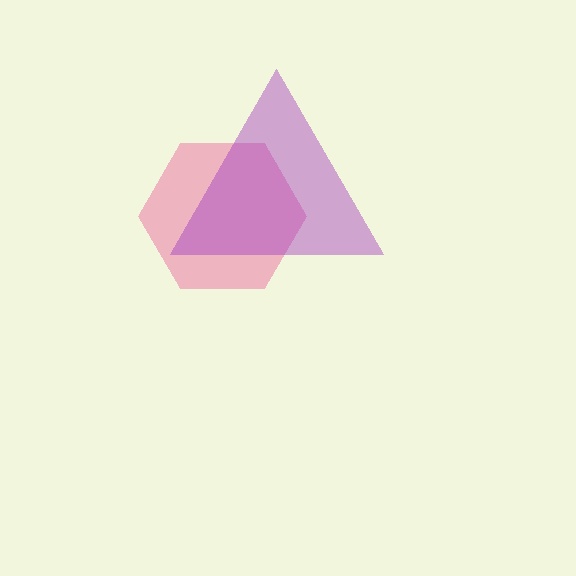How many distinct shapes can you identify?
There are 2 distinct shapes: a pink hexagon, a purple triangle.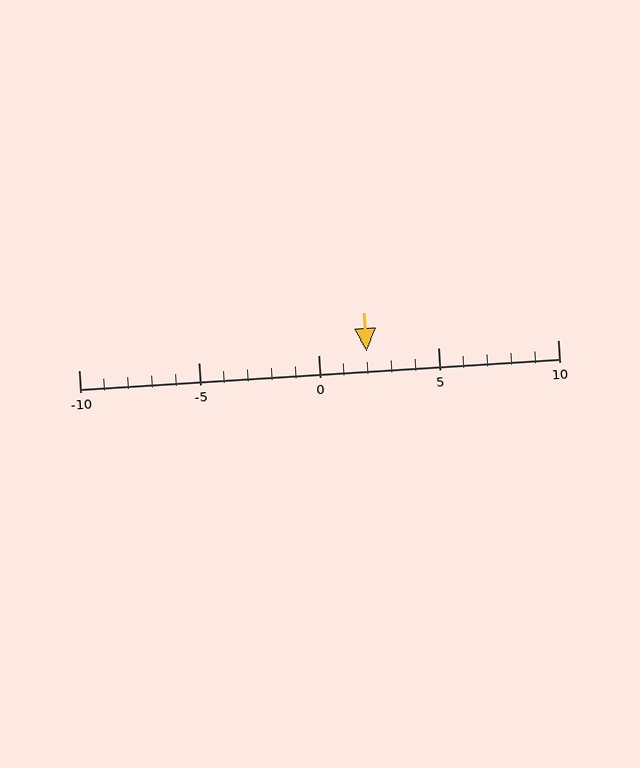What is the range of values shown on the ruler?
The ruler shows values from -10 to 10.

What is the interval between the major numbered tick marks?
The major tick marks are spaced 5 units apart.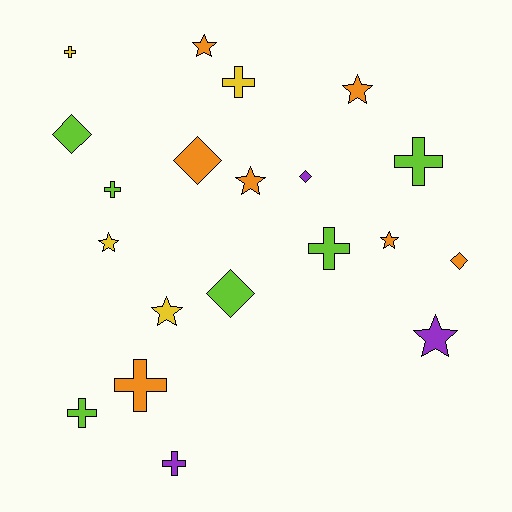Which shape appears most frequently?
Cross, with 8 objects.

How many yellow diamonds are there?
There are no yellow diamonds.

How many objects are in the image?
There are 20 objects.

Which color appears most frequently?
Orange, with 7 objects.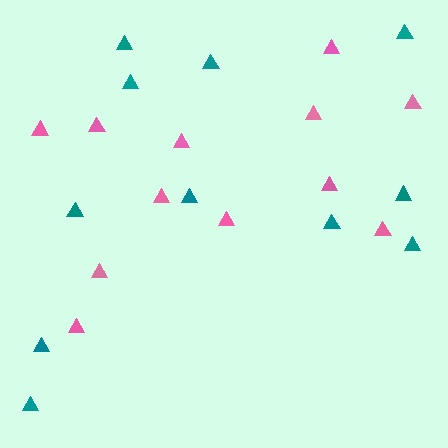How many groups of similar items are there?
There are 2 groups: one group of pink triangles (12) and one group of teal triangles (11).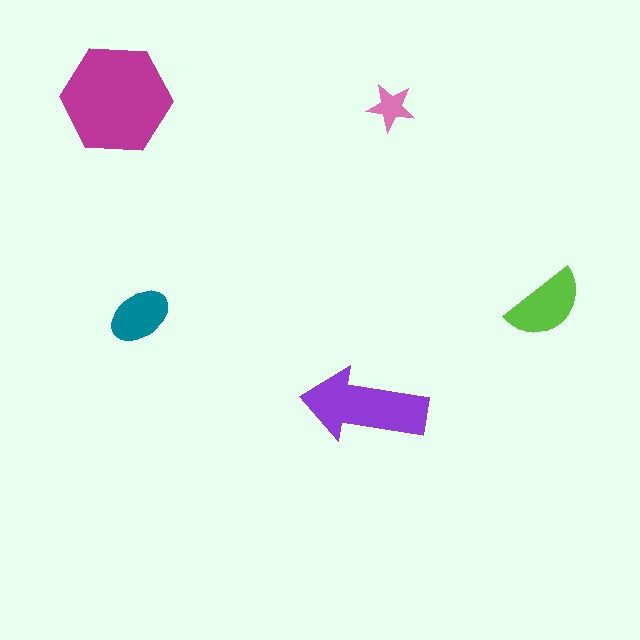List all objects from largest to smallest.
The magenta hexagon, the purple arrow, the lime semicircle, the teal ellipse, the pink star.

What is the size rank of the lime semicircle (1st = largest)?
3rd.